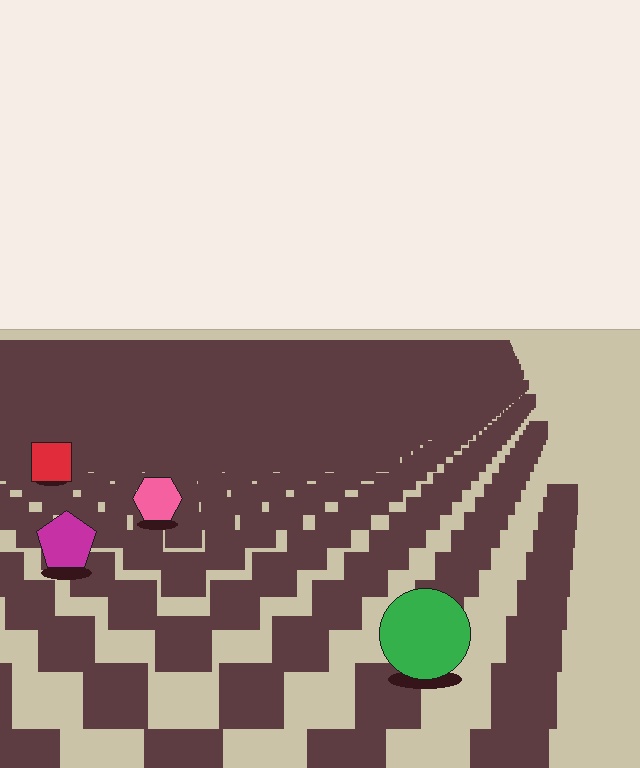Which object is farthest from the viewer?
The red square is farthest from the viewer. It appears smaller and the ground texture around it is denser.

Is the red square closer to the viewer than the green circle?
No. The green circle is closer — you can tell from the texture gradient: the ground texture is coarser near it.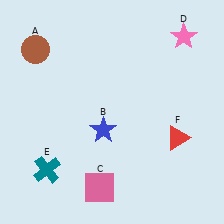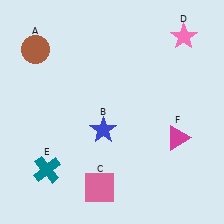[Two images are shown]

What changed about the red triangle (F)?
In Image 1, F is red. In Image 2, it changed to magenta.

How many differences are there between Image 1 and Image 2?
There is 1 difference between the two images.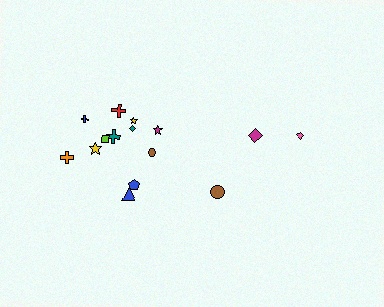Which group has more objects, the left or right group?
The left group.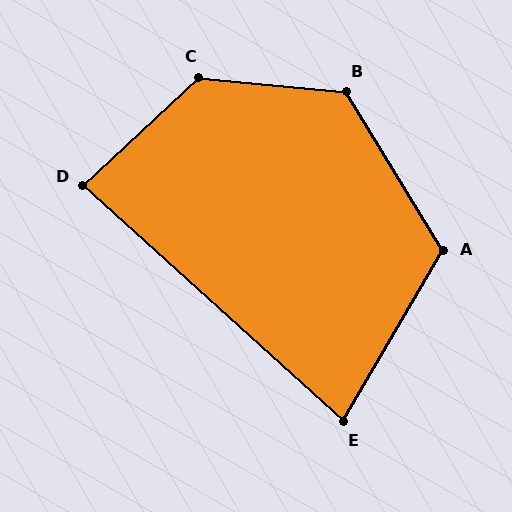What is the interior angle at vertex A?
Approximately 118 degrees (obtuse).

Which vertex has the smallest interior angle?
E, at approximately 78 degrees.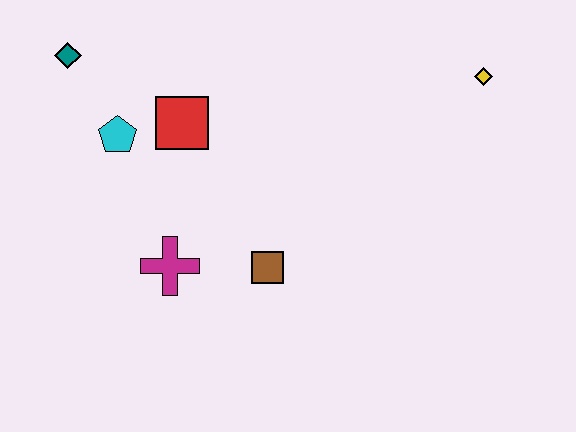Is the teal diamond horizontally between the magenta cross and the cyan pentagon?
No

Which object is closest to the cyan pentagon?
The red square is closest to the cyan pentagon.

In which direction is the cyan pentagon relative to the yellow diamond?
The cyan pentagon is to the left of the yellow diamond.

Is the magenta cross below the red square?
Yes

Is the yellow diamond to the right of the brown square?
Yes